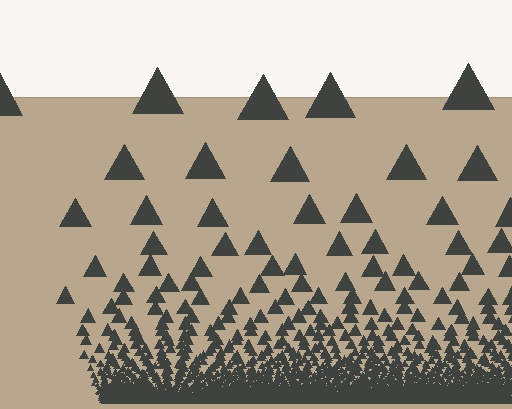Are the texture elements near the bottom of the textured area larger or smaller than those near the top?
Smaller. The gradient is inverted — elements near the bottom are smaller and denser.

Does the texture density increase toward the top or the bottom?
Density increases toward the bottom.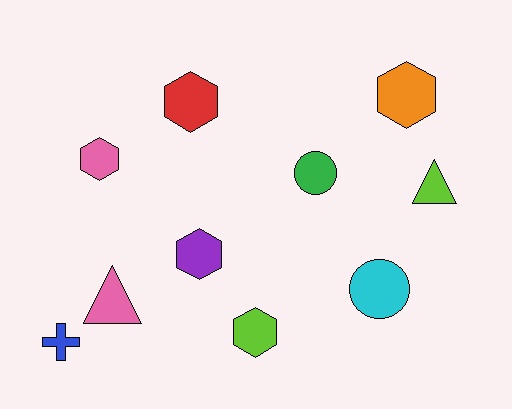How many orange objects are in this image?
There is 1 orange object.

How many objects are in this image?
There are 10 objects.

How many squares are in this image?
There are no squares.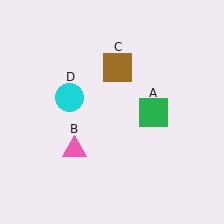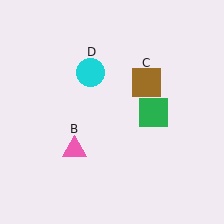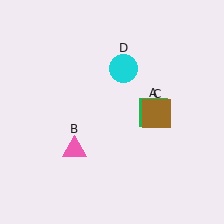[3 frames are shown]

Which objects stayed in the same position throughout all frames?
Green square (object A) and pink triangle (object B) remained stationary.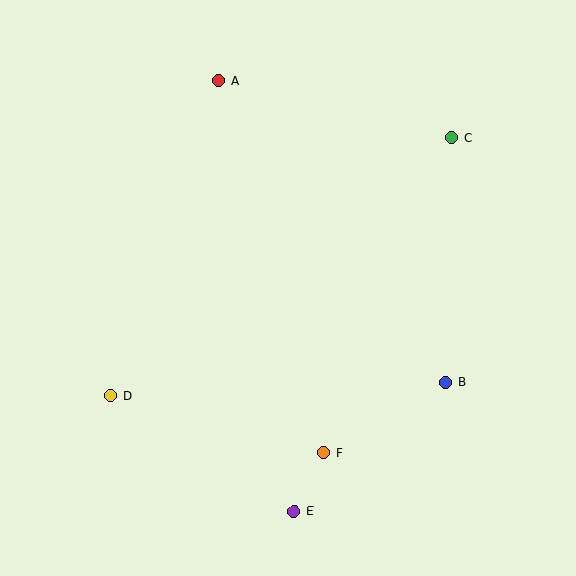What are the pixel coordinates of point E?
Point E is at (294, 512).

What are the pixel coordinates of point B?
Point B is at (445, 382).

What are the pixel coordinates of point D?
Point D is at (111, 396).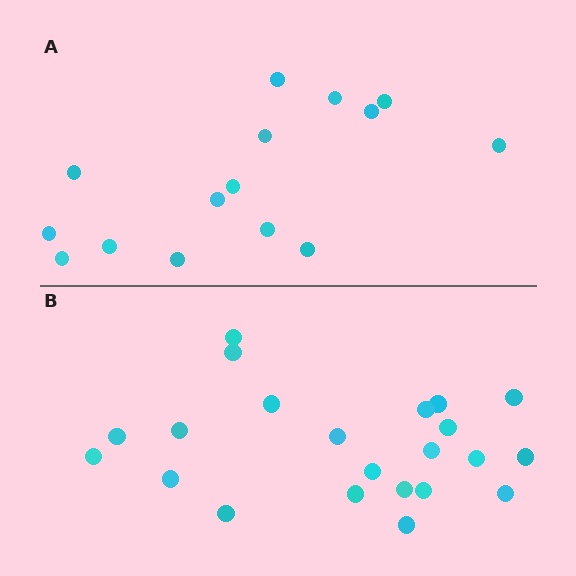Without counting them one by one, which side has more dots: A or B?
Region B (the bottom region) has more dots.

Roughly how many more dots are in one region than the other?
Region B has roughly 8 or so more dots than region A.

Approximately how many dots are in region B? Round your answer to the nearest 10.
About 20 dots. (The exact count is 22, which rounds to 20.)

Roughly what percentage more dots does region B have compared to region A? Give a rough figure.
About 45% more.